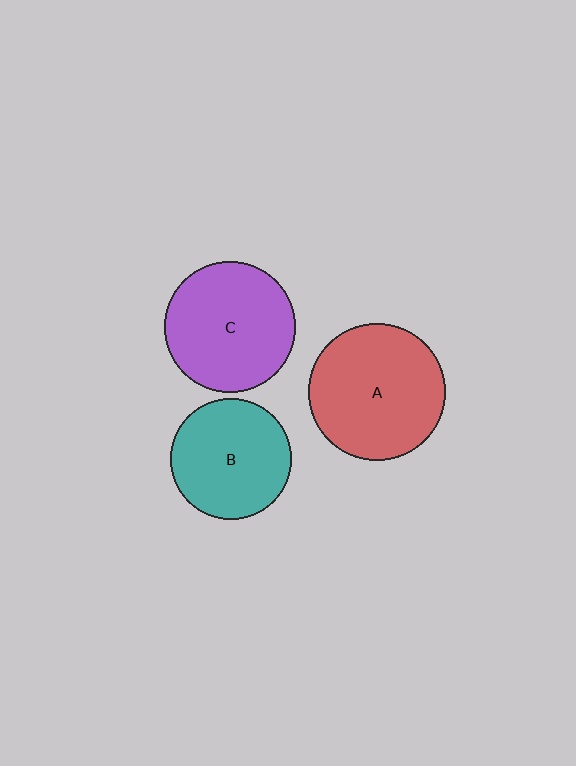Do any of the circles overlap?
No, none of the circles overlap.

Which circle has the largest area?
Circle A (red).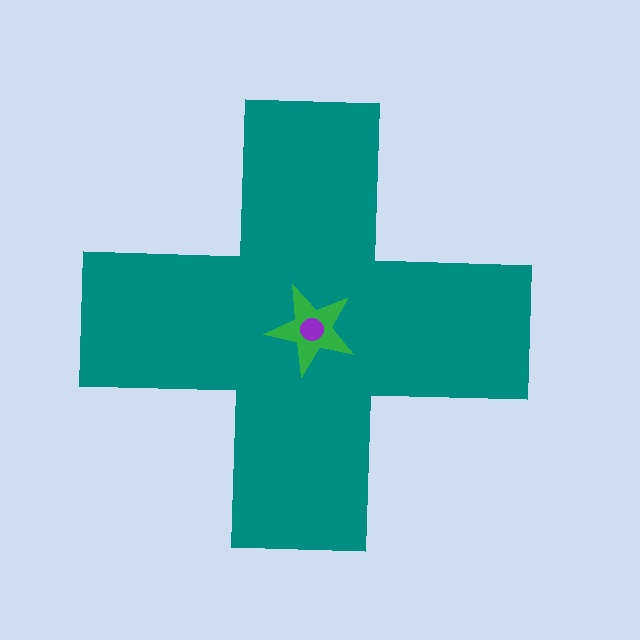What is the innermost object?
The purple circle.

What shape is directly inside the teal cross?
The green star.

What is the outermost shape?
The teal cross.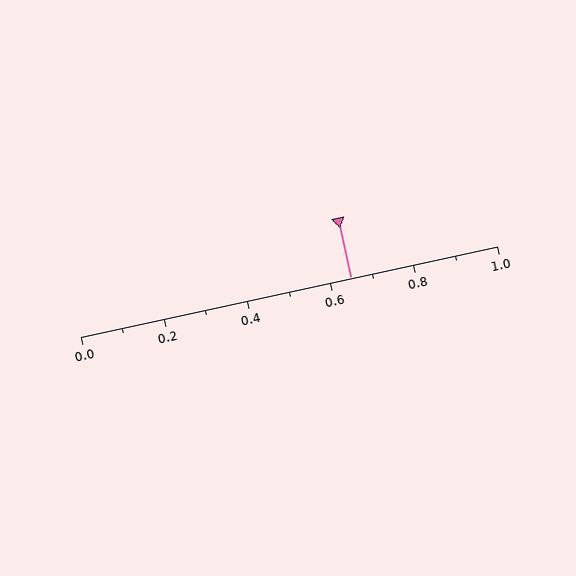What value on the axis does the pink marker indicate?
The marker indicates approximately 0.65.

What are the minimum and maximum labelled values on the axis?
The axis runs from 0.0 to 1.0.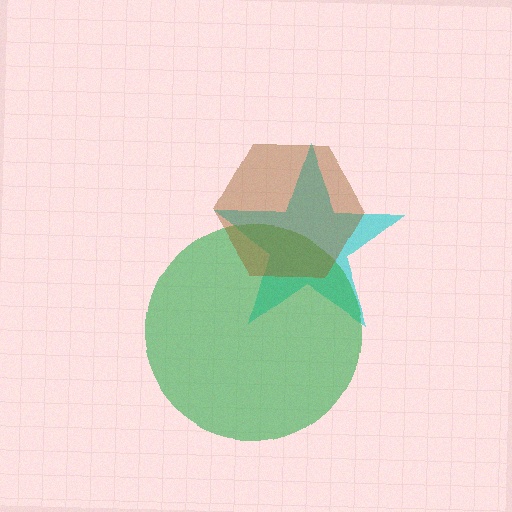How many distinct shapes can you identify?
There are 3 distinct shapes: a cyan star, a green circle, a brown hexagon.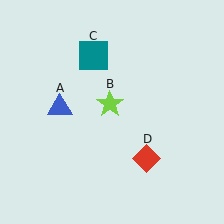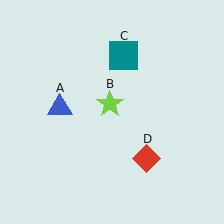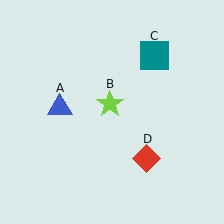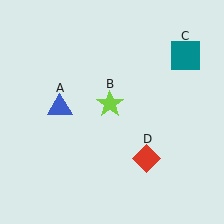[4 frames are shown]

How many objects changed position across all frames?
1 object changed position: teal square (object C).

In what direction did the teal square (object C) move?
The teal square (object C) moved right.